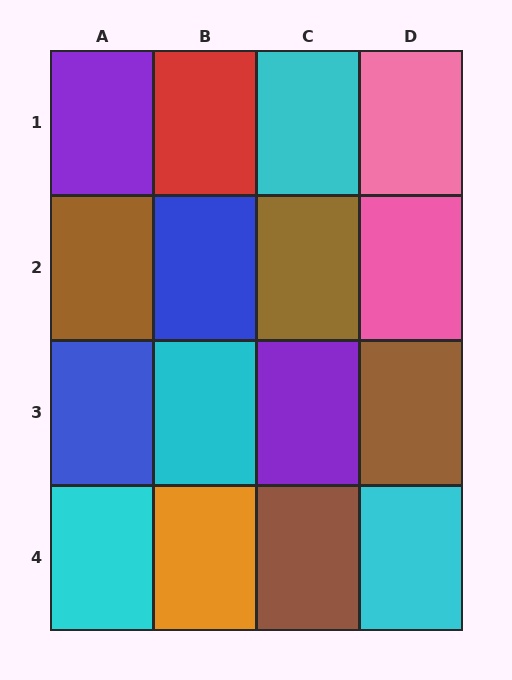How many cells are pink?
2 cells are pink.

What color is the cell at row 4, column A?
Cyan.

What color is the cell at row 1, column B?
Red.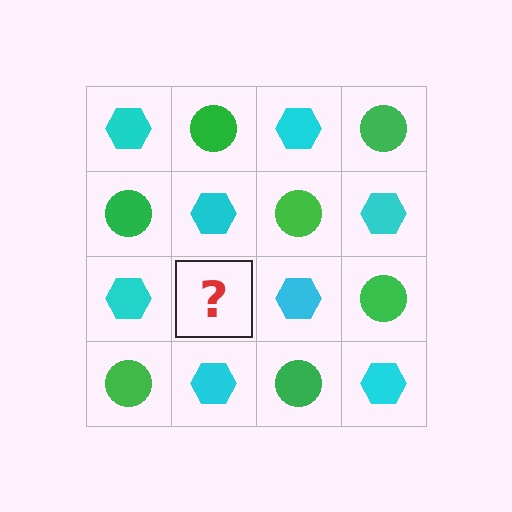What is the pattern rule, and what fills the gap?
The rule is that it alternates cyan hexagon and green circle in a checkerboard pattern. The gap should be filled with a green circle.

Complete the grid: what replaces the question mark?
The question mark should be replaced with a green circle.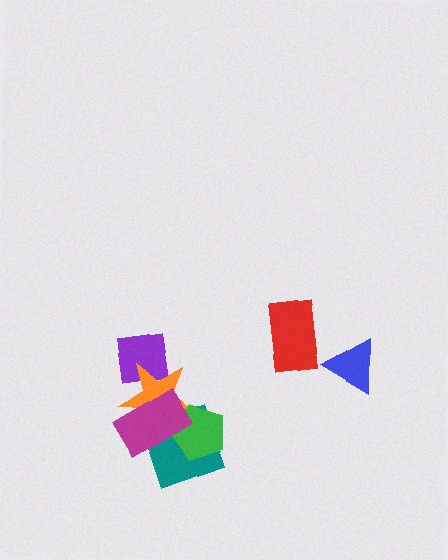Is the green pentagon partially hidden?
Yes, it is partially covered by another shape.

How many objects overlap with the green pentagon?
3 objects overlap with the green pentagon.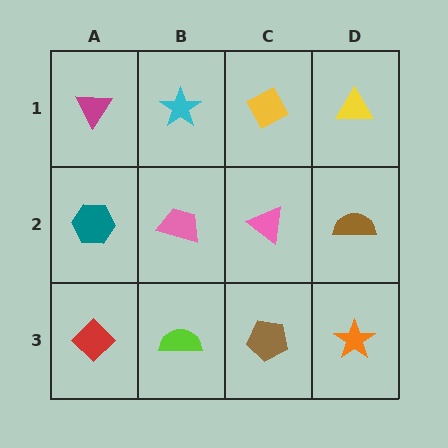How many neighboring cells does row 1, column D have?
2.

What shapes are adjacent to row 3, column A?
A teal hexagon (row 2, column A), a lime semicircle (row 3, column B).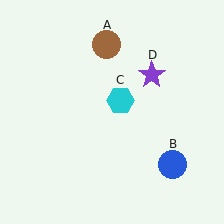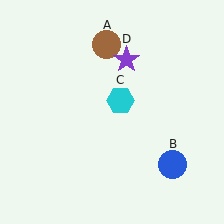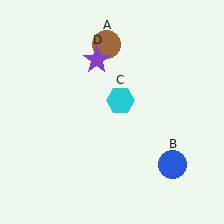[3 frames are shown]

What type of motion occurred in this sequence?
The purple star (object D) rotated counterclockwise around the center of the scene.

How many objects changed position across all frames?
1 object changed position: purple star (object D).